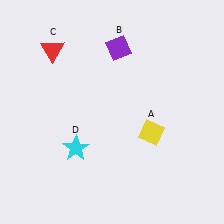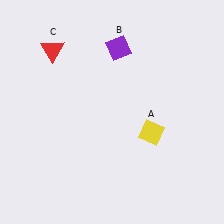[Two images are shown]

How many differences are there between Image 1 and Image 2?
There is 1 difference between the two images.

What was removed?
The cyan star (D) was removed in Image 2.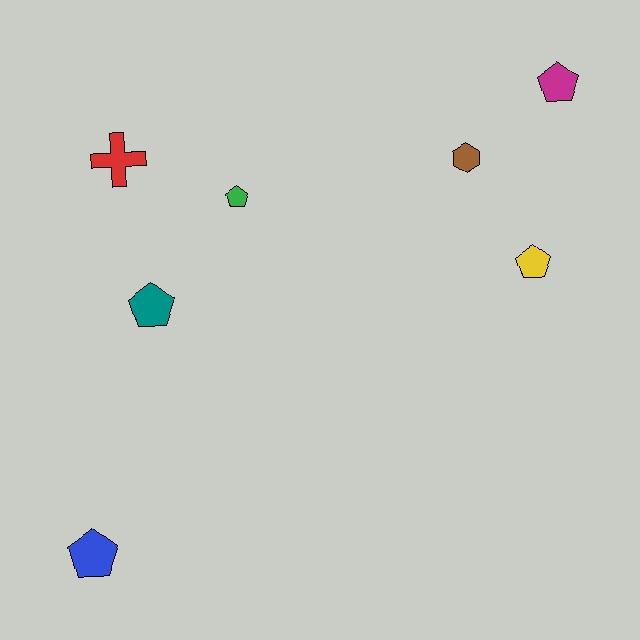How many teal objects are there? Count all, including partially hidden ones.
There is 1 teal object.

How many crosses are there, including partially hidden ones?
There is 1 cross.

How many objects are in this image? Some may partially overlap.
There are 7 objects.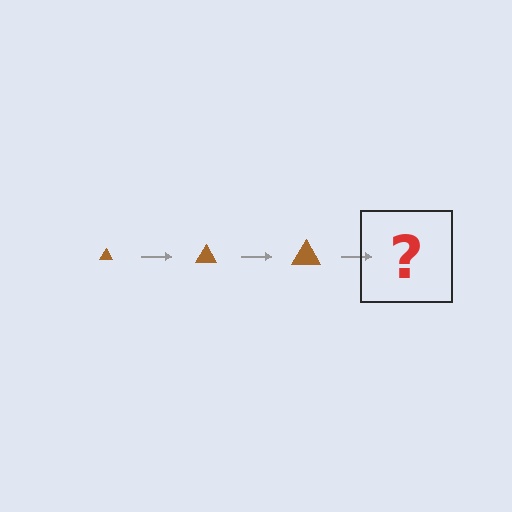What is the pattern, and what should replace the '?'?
The pattern is that the triangle gets progressively larger each step. The '?' should be a brown triangle, larger than the previous one.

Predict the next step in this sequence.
The next step is a brown triangle, larger than the previous one.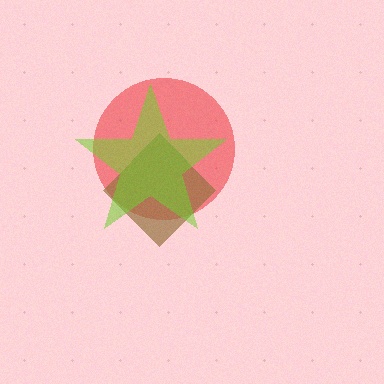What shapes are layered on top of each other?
The layered shapes are: a red circle, a brown diamond, a lime star.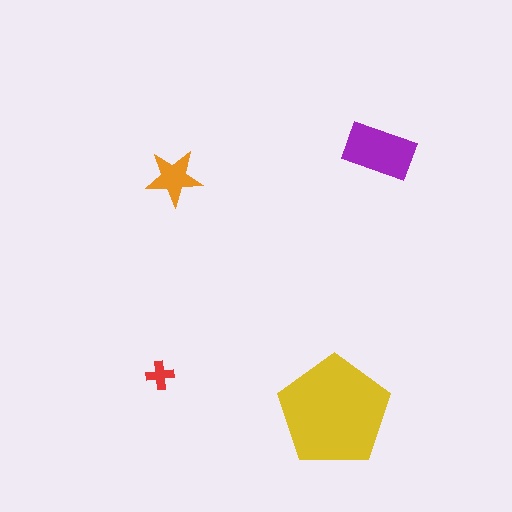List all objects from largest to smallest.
The yellow pentagon, the purple rectangle, the orange star, the red cross.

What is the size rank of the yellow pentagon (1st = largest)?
1st.